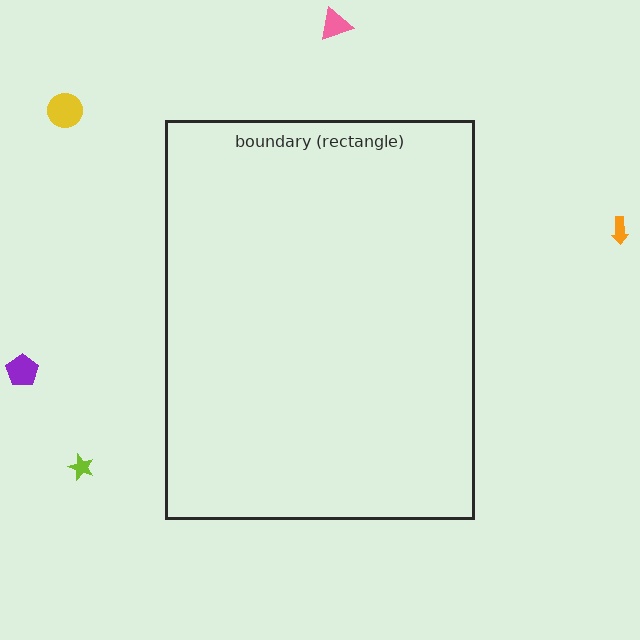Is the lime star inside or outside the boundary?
Outside.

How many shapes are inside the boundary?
0 inside, 5 outside.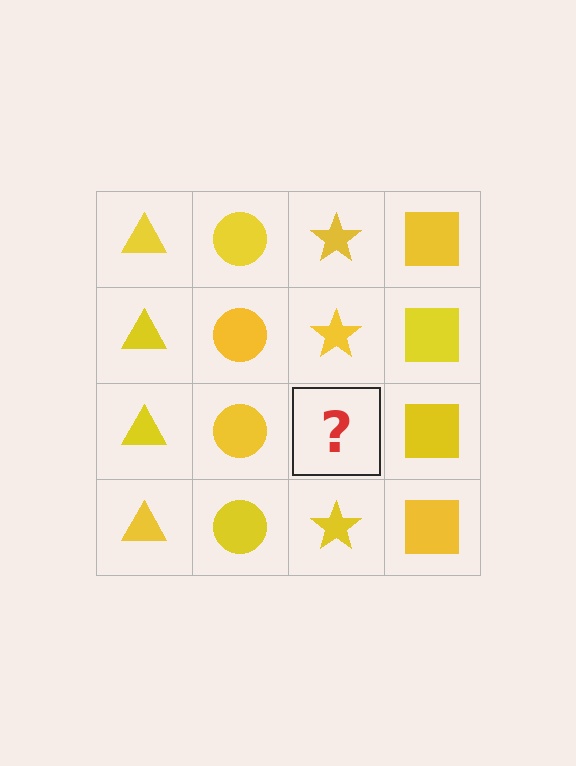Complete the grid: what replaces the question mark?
The question mark should be replaced with a yellow star.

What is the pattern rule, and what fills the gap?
The rule is that each column has a consistent shape. The gap should be filled with a yellow star.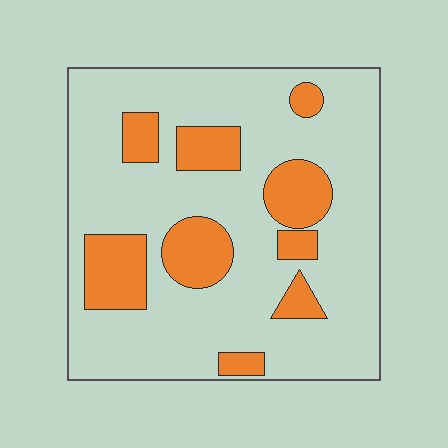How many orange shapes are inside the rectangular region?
9.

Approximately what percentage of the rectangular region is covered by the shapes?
Approximately 25%.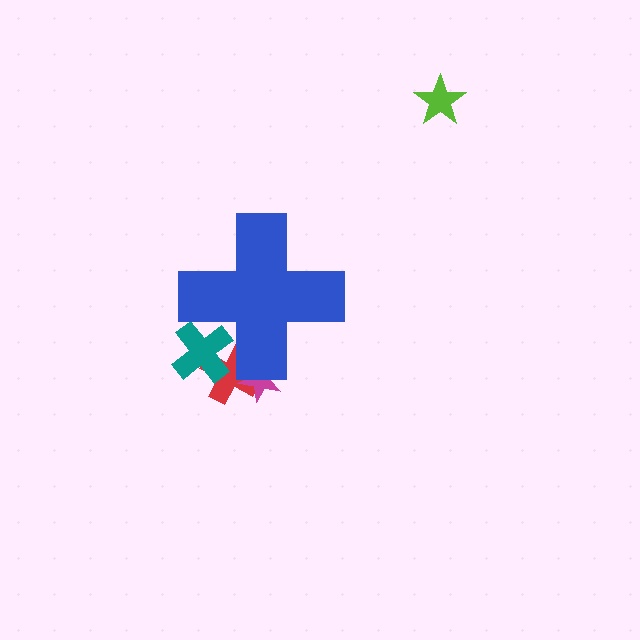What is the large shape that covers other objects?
A blue cross.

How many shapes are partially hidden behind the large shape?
3 shapes are partially hidden.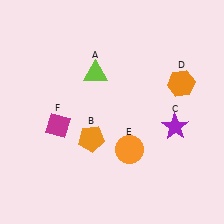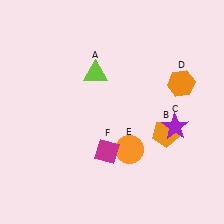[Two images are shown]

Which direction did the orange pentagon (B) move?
The orange pentagon (B) moved right.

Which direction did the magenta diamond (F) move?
The magenta diamond (F) moved right.